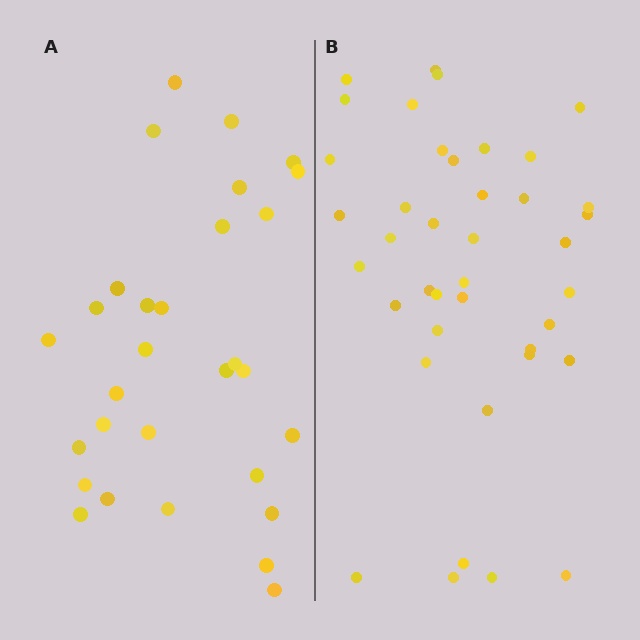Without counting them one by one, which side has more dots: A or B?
Region B (the right region) has more dots.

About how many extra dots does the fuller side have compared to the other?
Region B has roughly 10 or so more dots than region A.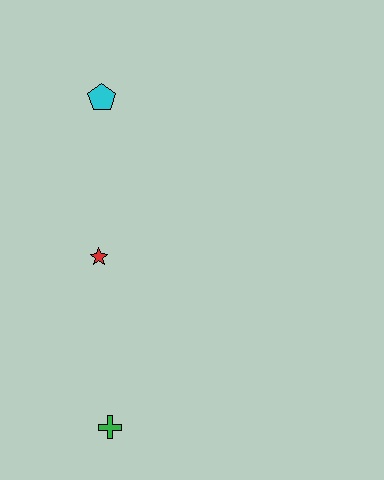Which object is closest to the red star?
The cyan pentagon is closest to the red star.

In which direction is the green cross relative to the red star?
The green cross is below the red star.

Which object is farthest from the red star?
The green cross is farthest from the red star.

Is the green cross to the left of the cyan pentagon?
No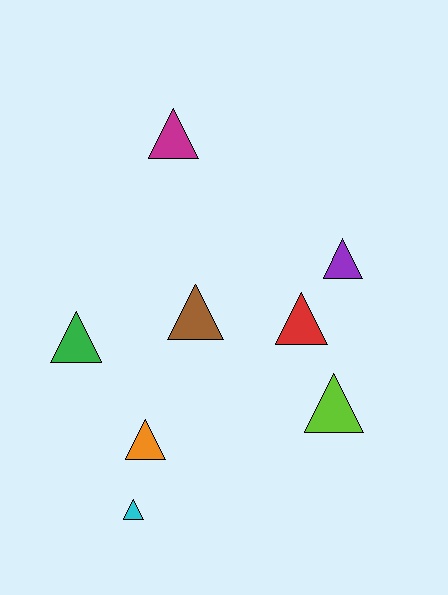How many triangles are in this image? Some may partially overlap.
There are 8 triangles.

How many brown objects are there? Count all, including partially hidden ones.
There is 1 brown object.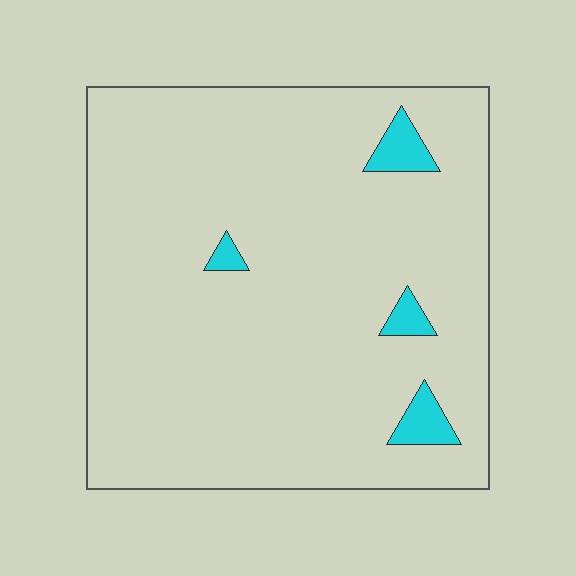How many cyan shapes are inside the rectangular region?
4.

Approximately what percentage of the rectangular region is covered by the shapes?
Approximately 5%.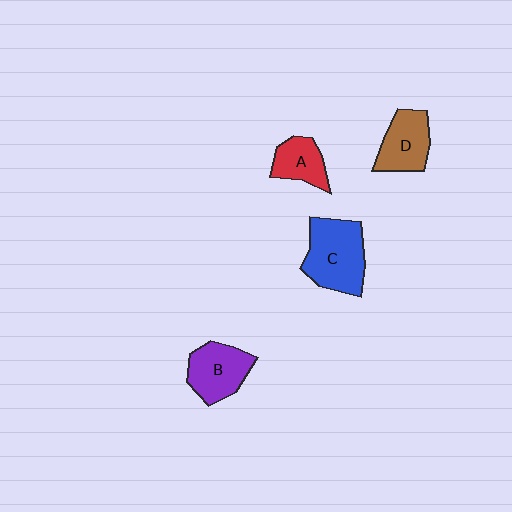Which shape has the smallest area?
Shape A (red).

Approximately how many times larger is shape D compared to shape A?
Approximately 1.3 times.